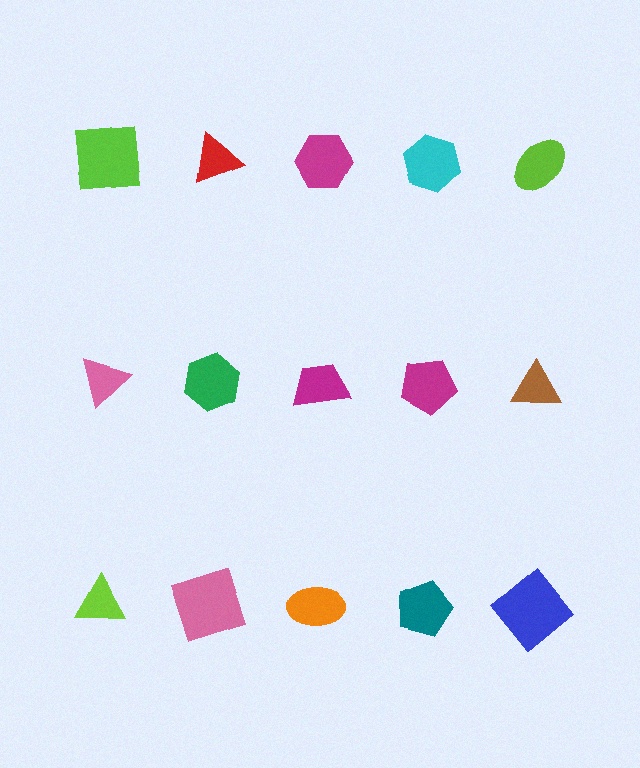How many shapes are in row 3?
5 shapes.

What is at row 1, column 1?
A lime square.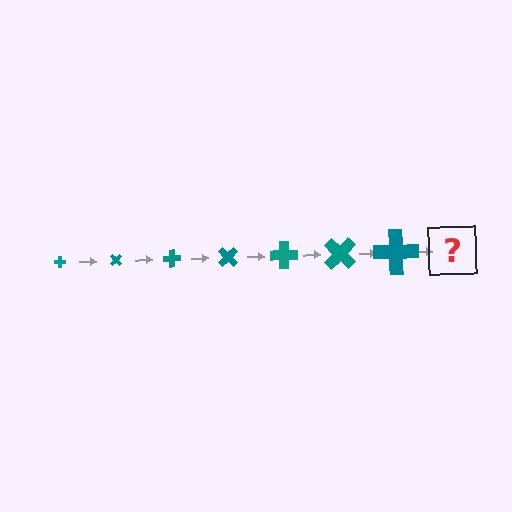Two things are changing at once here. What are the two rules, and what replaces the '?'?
The two rules are that the cross grows larger each step and it rotates 45 degrees each step. The '?' should be a cross, larger than the previous one and rotated 315 degrees from the start.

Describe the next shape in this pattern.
It should be a cross, larger than the previous one and rotated 315 degrees from the start.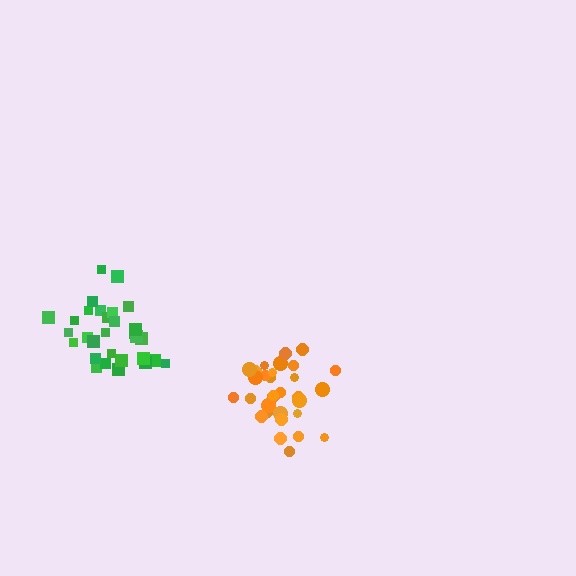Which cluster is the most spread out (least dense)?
Green.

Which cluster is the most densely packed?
Orange.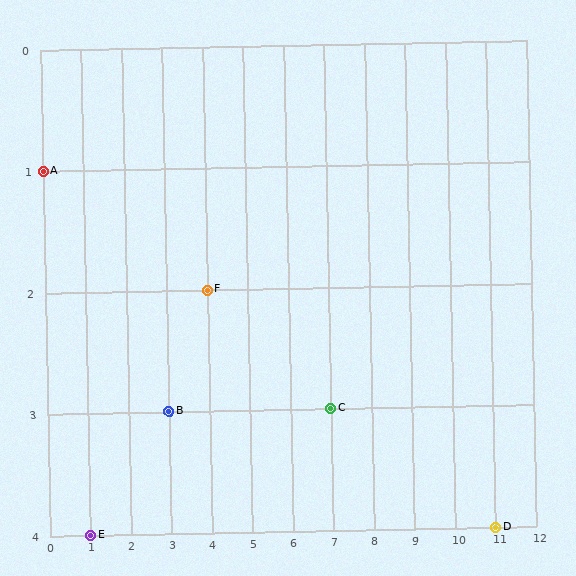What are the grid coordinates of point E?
Point E is at grid coordinates (1, 4).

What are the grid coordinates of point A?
Point A is at grid coordinates (0, 1).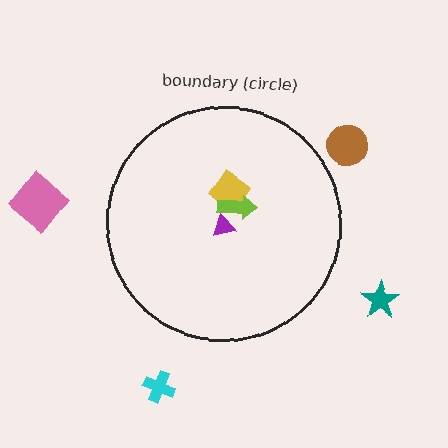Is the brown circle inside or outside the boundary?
Outside.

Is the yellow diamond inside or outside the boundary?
Inside.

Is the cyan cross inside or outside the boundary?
Outside.